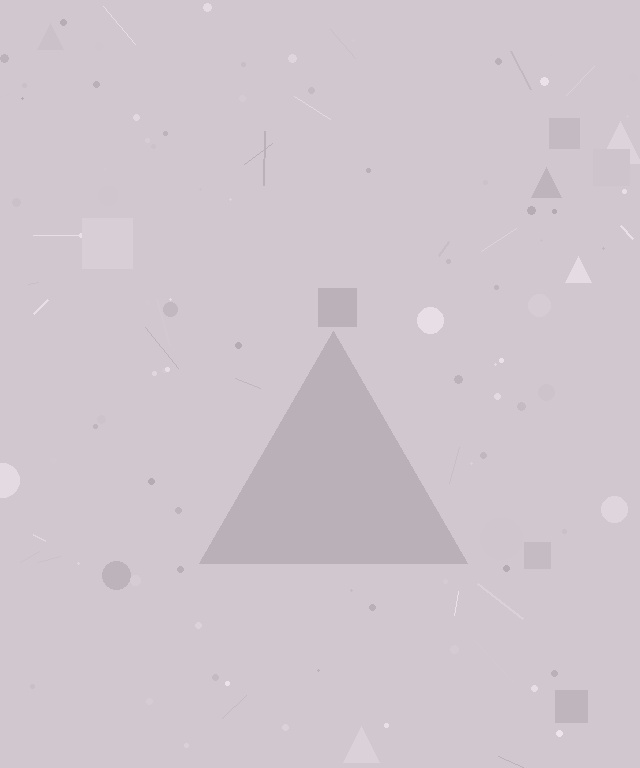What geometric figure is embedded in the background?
A triangle is embedded in the background.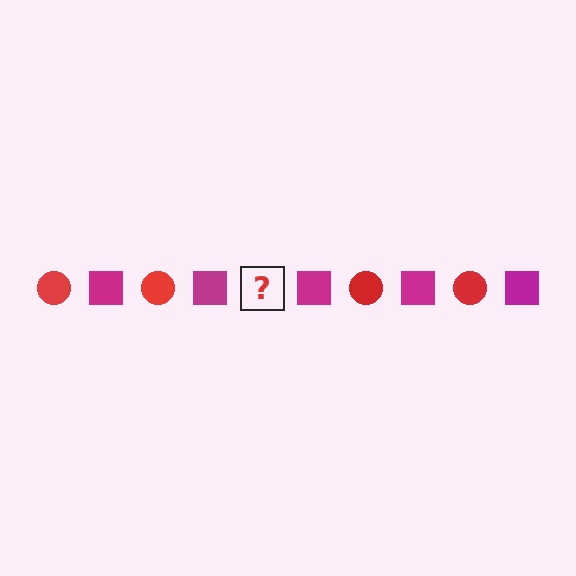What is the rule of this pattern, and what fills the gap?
The rule is that the pattern alternates between red circle and magenta square. The gap should be filled with a red circle.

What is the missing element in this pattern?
The missing element is a red circle.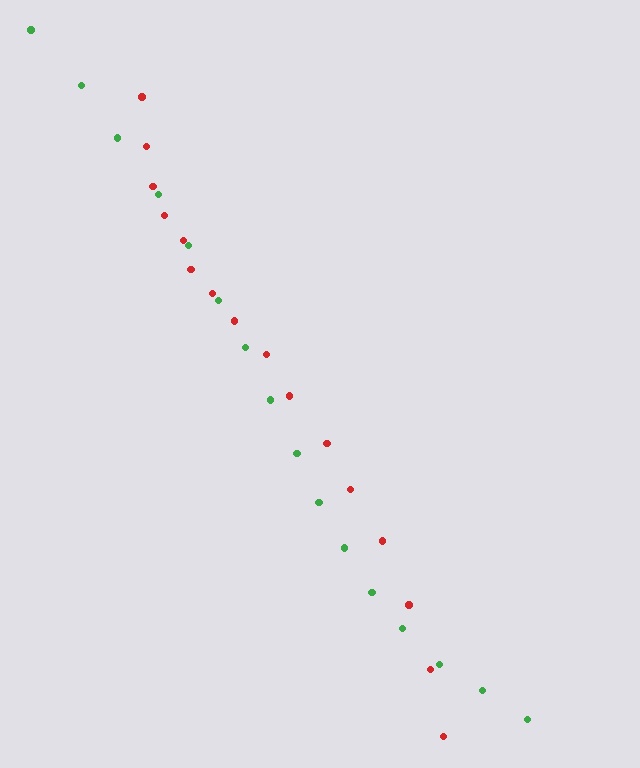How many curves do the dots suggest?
There are 2 distinct paths.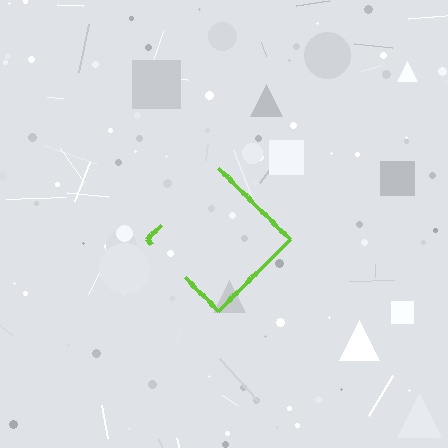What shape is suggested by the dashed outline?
The dashed outline suggests a diamond.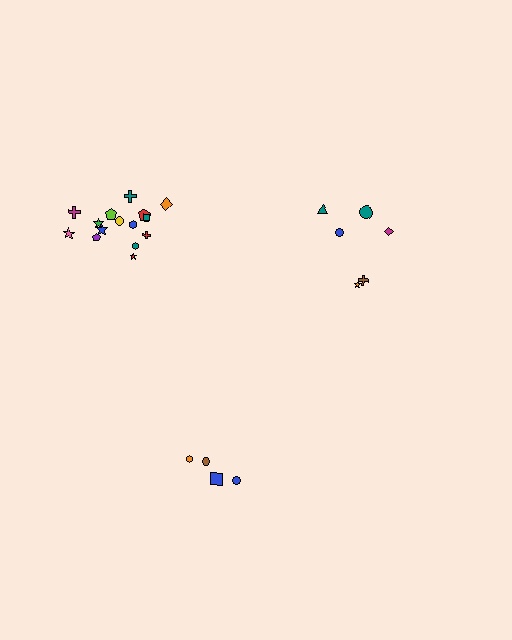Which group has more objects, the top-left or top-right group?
The top-left group.